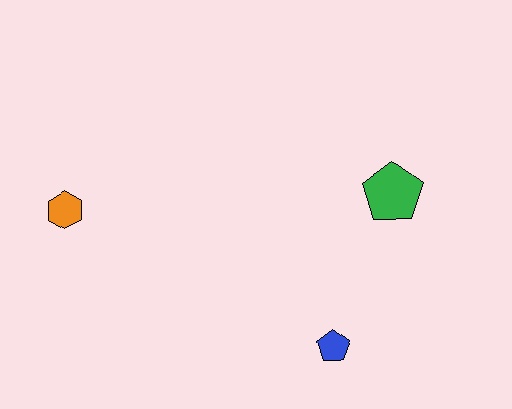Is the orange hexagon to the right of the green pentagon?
No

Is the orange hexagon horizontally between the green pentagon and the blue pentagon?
No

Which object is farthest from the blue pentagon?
The orange hexagon is farthest from the blue pentagon.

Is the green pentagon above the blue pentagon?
Yes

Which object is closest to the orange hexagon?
The blue pentagon is closest to the orange hexagon.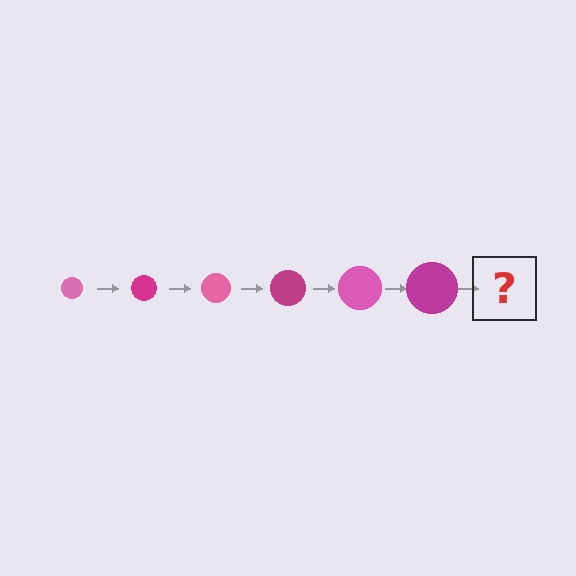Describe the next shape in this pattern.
It should be a pink circle, larger than the previous one.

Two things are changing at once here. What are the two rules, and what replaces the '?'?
The two rules are that the circle grows larger each step and the color cycles through pink and magenta. The '?' should be a pink circle, larger than the previous one.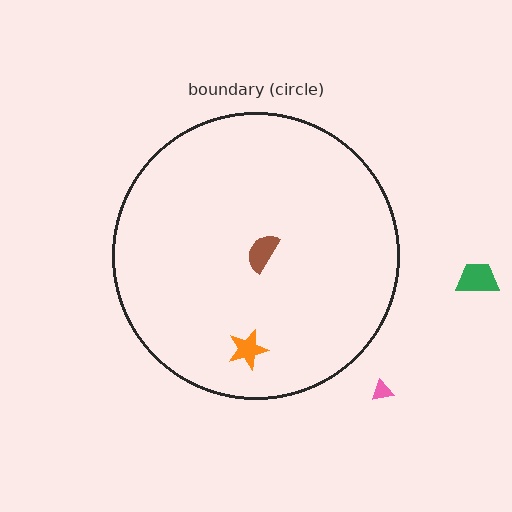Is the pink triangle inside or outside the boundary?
Outside.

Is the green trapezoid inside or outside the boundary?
Outside.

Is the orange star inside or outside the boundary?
Inside.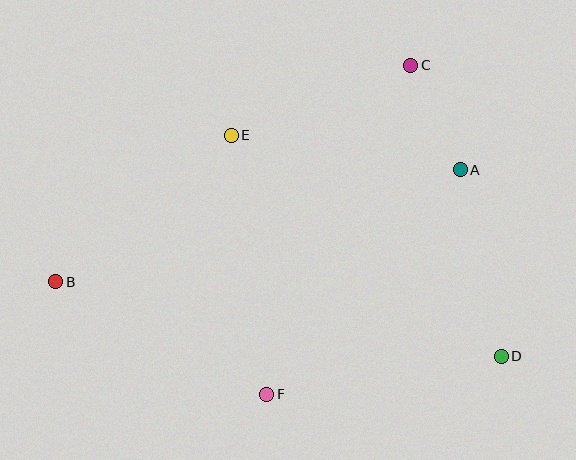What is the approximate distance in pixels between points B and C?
The distance between B and C is approximately 416 pixels.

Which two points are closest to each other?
Points A and C are closest to each other.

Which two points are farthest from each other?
Points B and D are farthest from each other.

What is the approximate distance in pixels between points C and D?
The distance between C and D is approximately 305 pixels.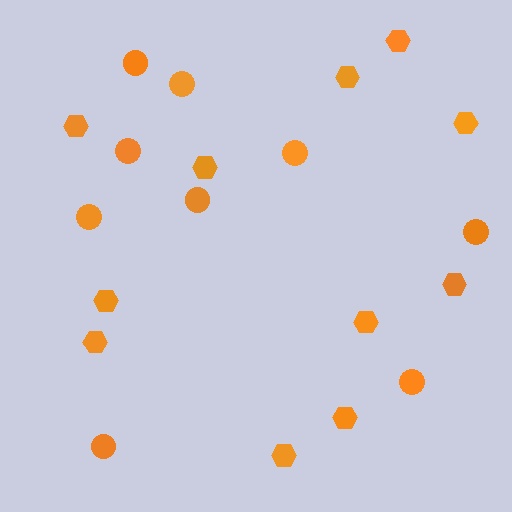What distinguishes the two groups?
There are 2 groups: one group of hexagons (11) and one group of circles (9).